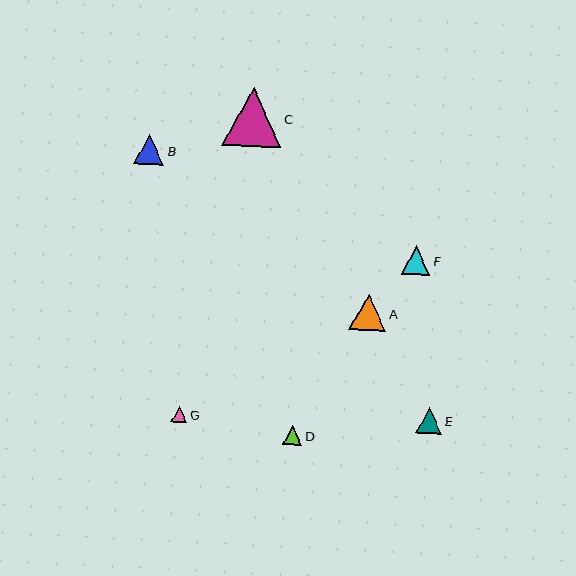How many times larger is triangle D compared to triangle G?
Triangle D is approximately 1.2 times the size of triangle G.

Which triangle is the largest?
Triangle C is the largest with a size of approximately 59 pixels.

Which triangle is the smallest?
Triangle G is the smallest with a size of approximately 16 pixels.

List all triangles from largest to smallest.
From largest to smallest: C, A, B, F, E, D, G.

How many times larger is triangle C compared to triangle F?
Triangle C is approximately 2.1 times the size of triangle F.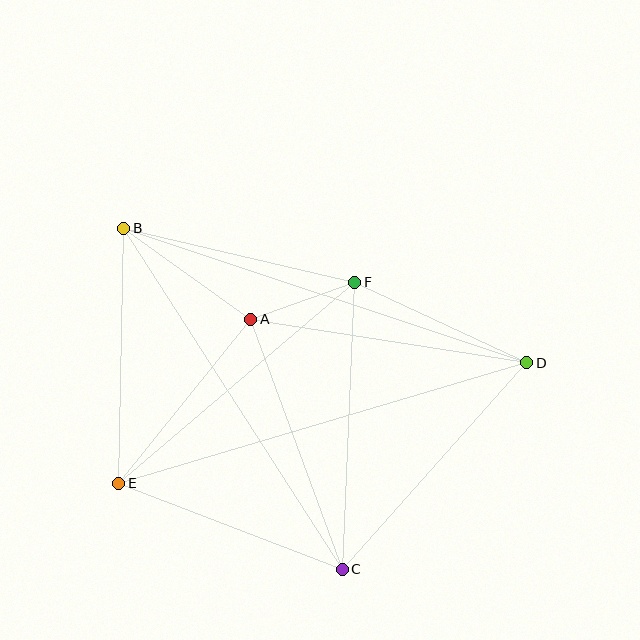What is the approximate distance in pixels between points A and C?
The distance between A and C is approximately 266 pixels.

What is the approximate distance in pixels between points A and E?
The distance between A and E is approximately 211 pixels.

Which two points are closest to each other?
Points A and F are closest to each other.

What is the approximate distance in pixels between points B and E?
The distance between B and E is approximately 255 pixels.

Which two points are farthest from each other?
Points D and E are farthest from each other.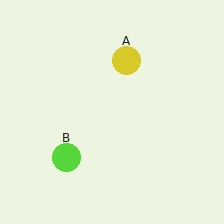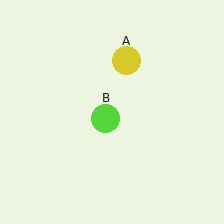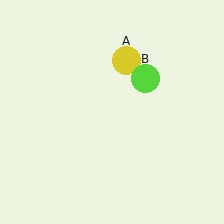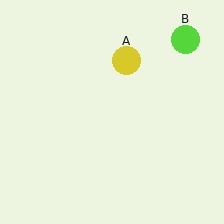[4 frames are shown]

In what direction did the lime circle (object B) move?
The lime circle (object B) moved up and to the right.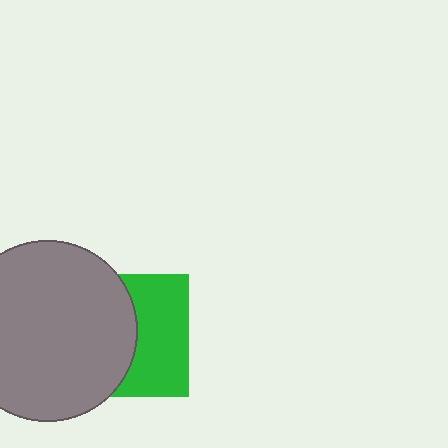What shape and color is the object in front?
The object in front is a gray circle.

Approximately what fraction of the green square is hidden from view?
Roughly 52% of the green square is hidden behind the gray circle.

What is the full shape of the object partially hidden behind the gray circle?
The partially hidden object is a green square.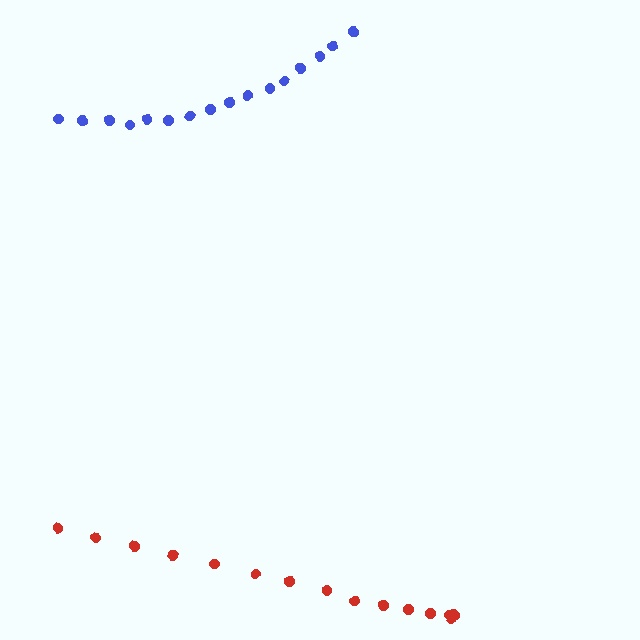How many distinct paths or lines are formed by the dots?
There are 2 distinct paths.